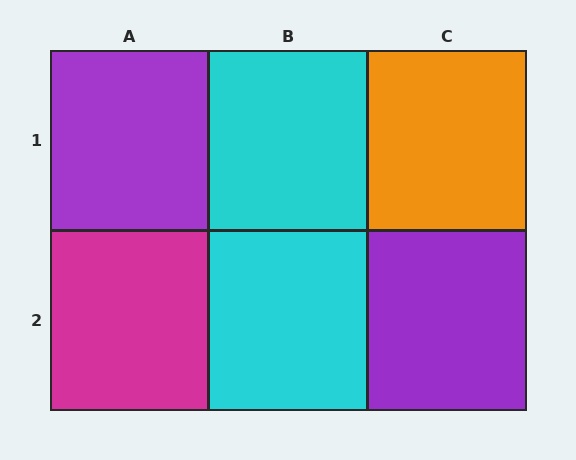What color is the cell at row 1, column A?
Purple.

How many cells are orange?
1 cell is orange.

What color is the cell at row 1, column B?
Cyan.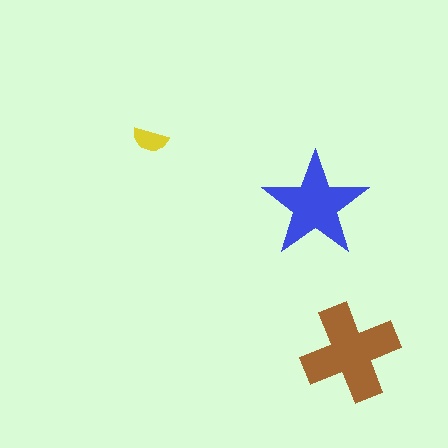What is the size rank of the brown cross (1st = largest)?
1st.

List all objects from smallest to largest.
The yellow semicircle, the blue star, the brown cross.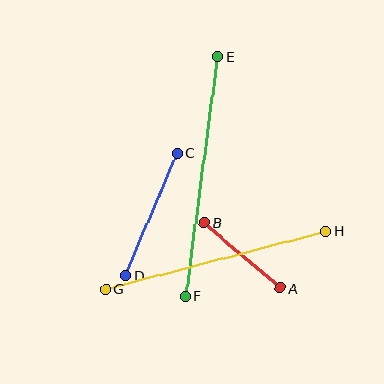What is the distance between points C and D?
The distance is approximately 133 pixels.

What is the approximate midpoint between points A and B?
The midpoint is at approximately (242, 256) pixels.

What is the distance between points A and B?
The distance is approximately 100 pixels.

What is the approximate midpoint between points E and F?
The midpoint is at approximately (202, 176) pixels.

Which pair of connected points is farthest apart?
Points E and F are farthest apart.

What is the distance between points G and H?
The distance is approximately 228 pixels.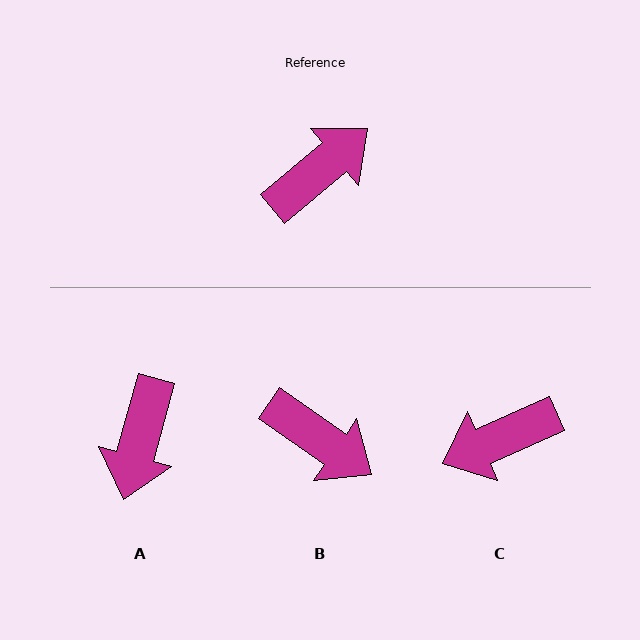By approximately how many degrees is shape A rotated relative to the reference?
Approximately 146 degrees clockwise.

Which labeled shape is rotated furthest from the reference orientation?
C, about 163 degrees away.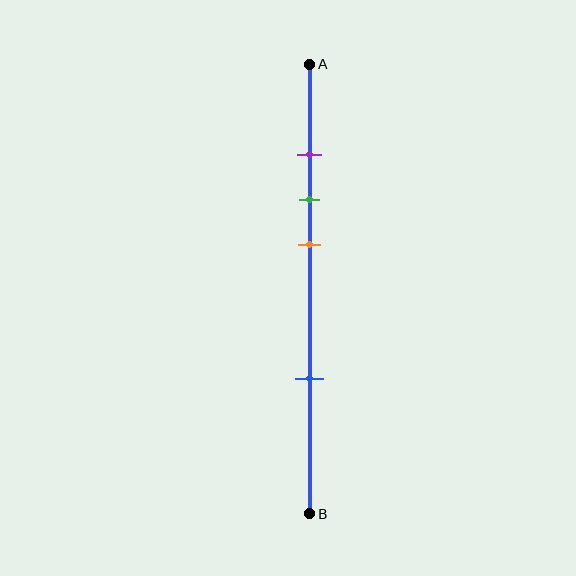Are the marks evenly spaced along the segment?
No, the marks are not evenly spaced.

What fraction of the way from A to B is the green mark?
The green mark is approximately 30% (0.3) of the way from A to B.